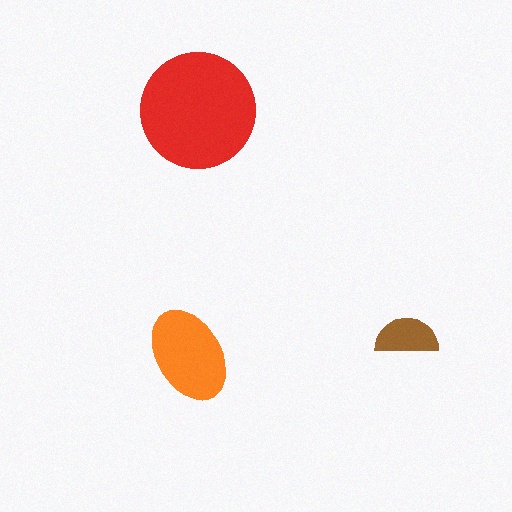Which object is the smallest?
The brown semicircle.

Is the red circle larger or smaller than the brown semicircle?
Larger.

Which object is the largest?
The red circle.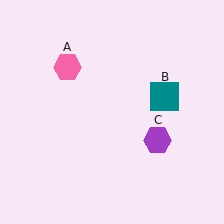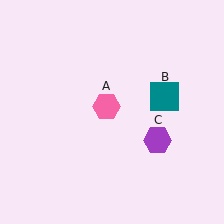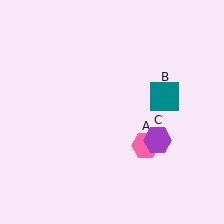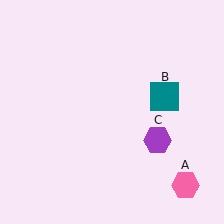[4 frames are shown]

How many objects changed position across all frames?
1 object changed position: pink hexagon (object A).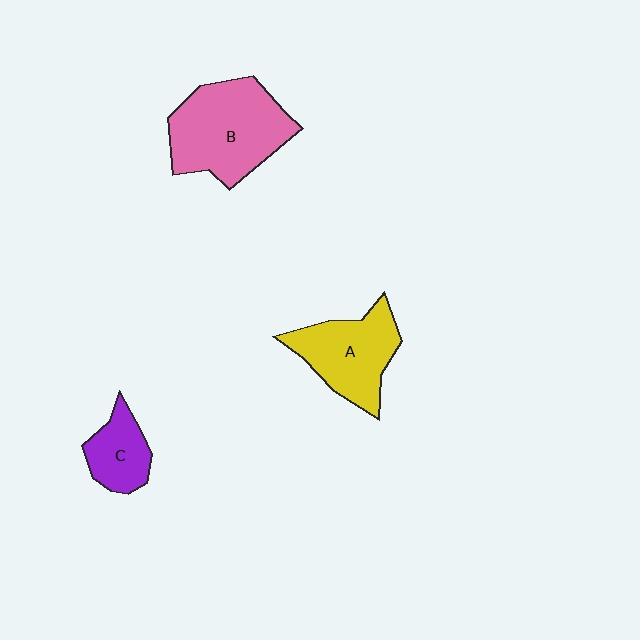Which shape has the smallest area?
Shape C (purple).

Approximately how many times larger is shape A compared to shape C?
Approximately 1.7 times.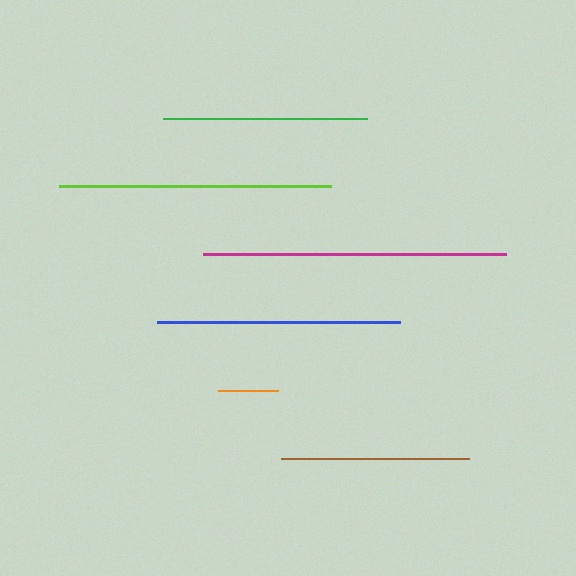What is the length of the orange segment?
The orange segment is approximately 60 pixels long.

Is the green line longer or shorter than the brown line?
The green line is longer than the brown line.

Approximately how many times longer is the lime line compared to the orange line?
The lime line is approximately 4.5 times the length of the orange line.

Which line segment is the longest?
The magenta line is the longest at approximately 303 pixels.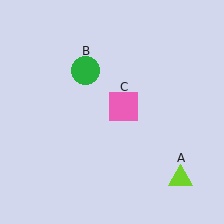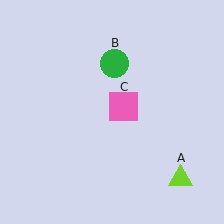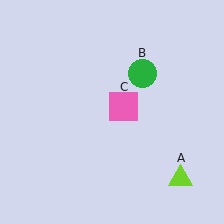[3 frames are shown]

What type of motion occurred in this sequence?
The green circle (object B) rotated clockwise around the center of the scene.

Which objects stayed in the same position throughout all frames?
Lime triangle (object A) and pink square (object C) remained stationary.